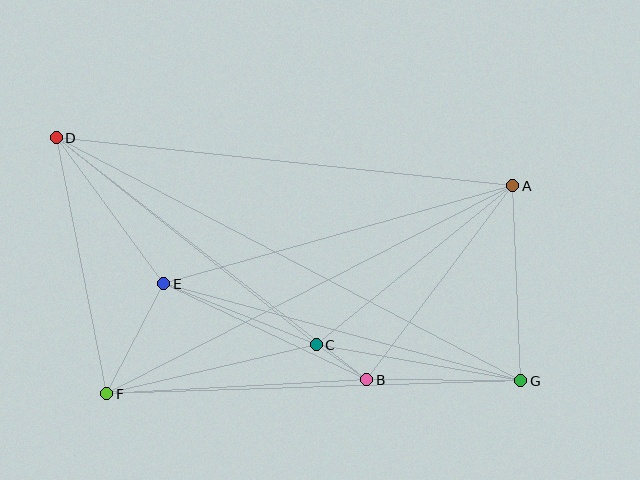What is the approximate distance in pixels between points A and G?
The distance between A and G is approximately 195 pixels.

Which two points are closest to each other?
Points B and C are closest to each other.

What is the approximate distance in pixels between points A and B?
The distance between A and B is approximately 243 pixels.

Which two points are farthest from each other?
Points D and G are farthest from each other.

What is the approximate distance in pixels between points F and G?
The distance between F and G is approximately 414 pixels.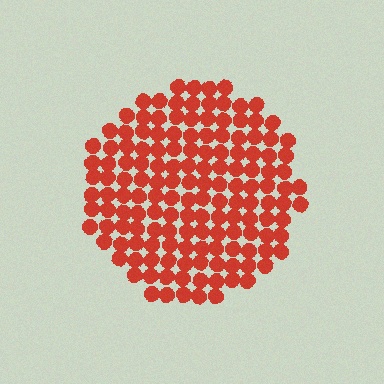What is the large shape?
The large shape is a circle.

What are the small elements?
The small elements are circles.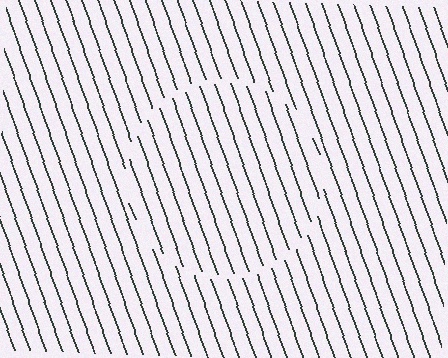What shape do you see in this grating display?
An illusory circle. The interior of the shape contains the same grating, shifted by half a period — the contour is defined by the phase discontinuity where line-ends from the inner and outer gratings abut.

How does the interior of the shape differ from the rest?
The interior of the shape contains the same grating, shifted by half a period — the contour is defined by the phase discontinuity where line-ends from the inner and outer gratings abut.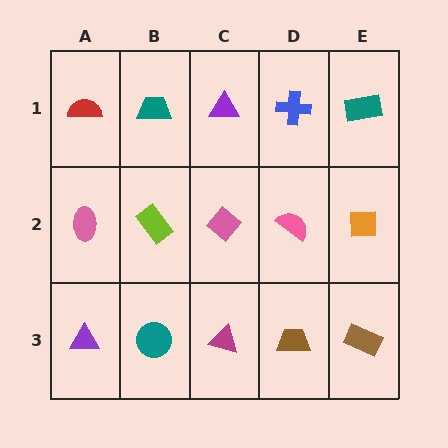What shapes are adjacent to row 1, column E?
An orange square (row 2, column E), a blue cross (row 1, column D).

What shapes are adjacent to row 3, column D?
A pink semicircle (row 2, column D), a magenta triangle (row 3, column C), a brown rectangle (row 3, column E).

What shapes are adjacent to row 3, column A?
A pink ellipse (row 2, column A), a teal circle (row 3, column B).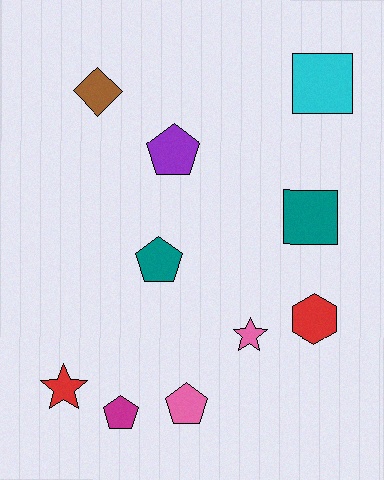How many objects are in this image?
There are 10 objects.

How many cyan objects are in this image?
There is 1 cyan object.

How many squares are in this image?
There are 2 squares.